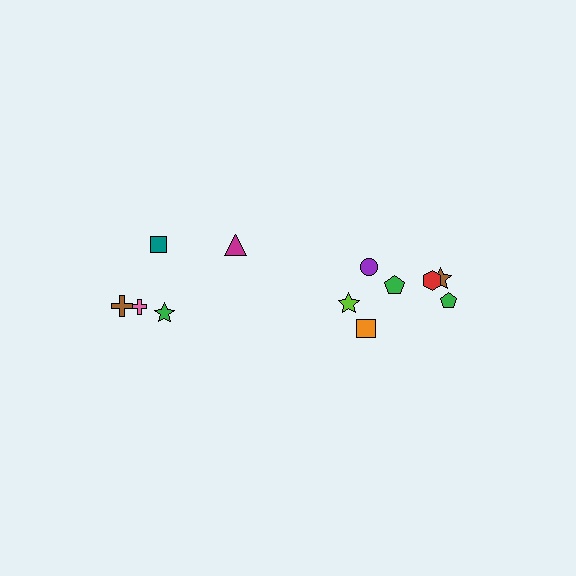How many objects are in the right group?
There are 7 objects.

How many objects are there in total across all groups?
There are 12 objects.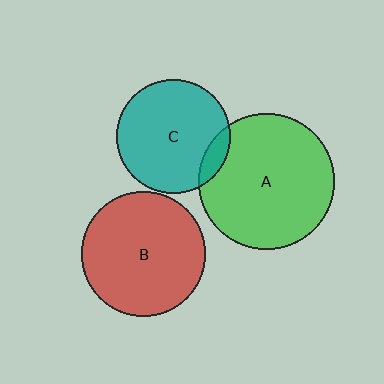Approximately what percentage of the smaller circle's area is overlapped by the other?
Approximately 10%.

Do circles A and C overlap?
Yes.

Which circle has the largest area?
Circle A (green).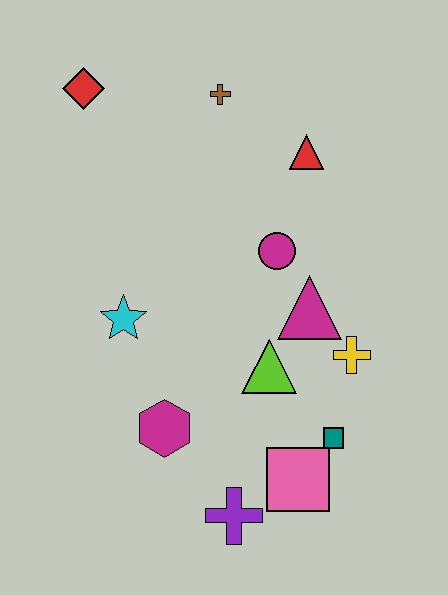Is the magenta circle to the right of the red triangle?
No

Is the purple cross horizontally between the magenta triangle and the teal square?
No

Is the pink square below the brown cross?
Yes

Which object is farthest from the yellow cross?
The red diamond is farthest from the yellow cross.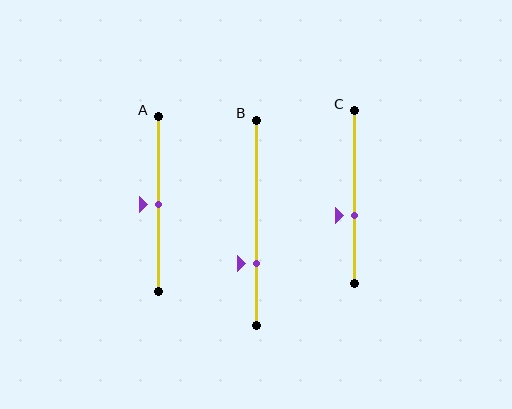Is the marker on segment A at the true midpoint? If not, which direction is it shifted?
Yes, the marker on segment A is at the true midpoint.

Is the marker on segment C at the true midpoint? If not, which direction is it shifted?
No, the marker on segment C is shifted downward by about 11% of the segment length.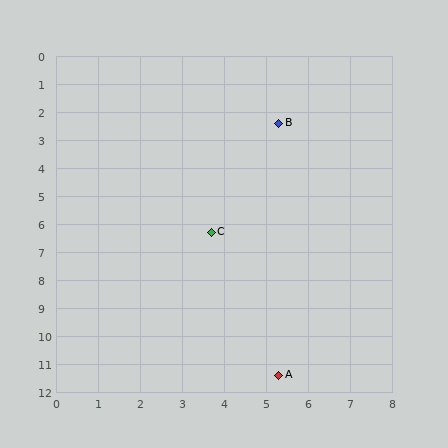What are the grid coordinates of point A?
Point A is at approximately (5.3, 11.4).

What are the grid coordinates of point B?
Point B is at approximately (5.3, 2.4).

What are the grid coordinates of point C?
Point C is at approximately (3.7, 6.3).